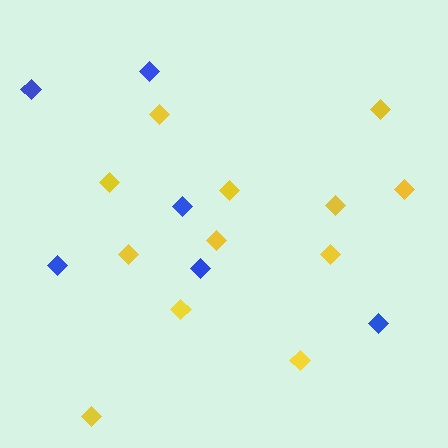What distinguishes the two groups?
There are 2 groups: one group of blue diamonds (6) and one group of yellow diamonds (12).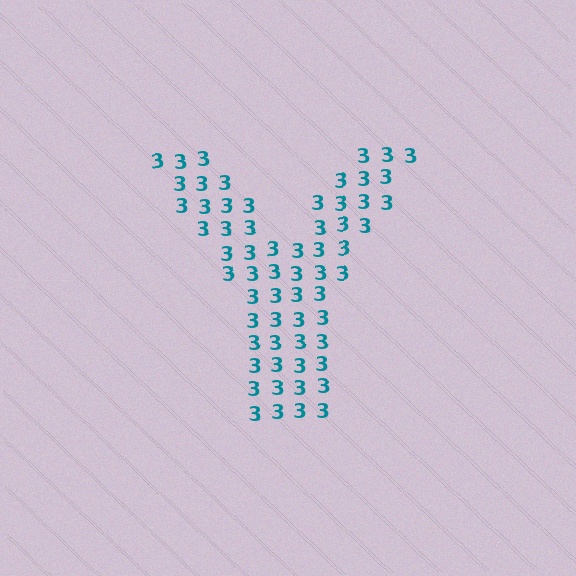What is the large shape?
The large shape is the letter Y.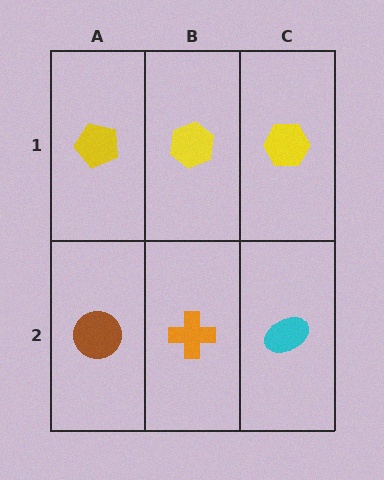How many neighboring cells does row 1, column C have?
2.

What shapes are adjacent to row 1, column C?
A cyan ellipse (row 2, column C), a yellow hexagon (row 1, column B).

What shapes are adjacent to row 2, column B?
A yellow hexagon (row 1, column B), a brown circle (row 2, column A), a cyan ellipse (row 2, column C).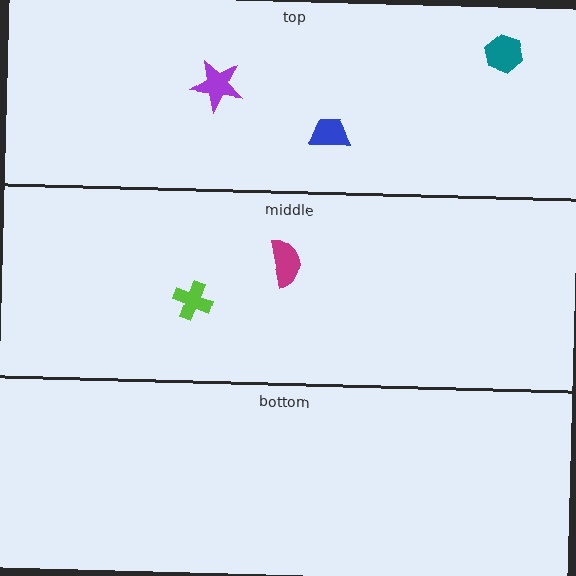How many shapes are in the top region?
3.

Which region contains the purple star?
The top region.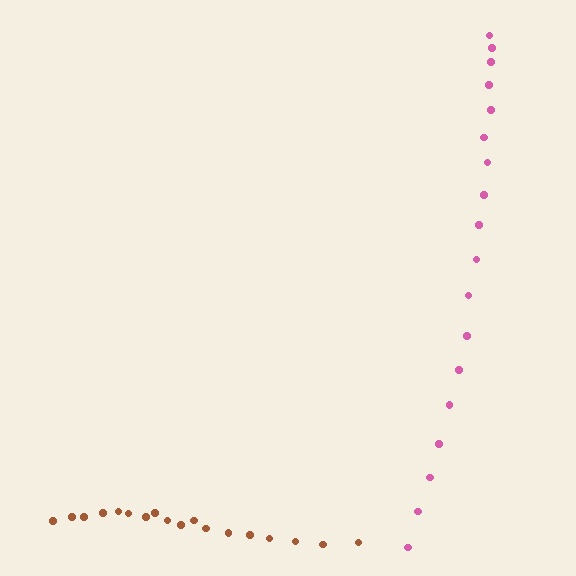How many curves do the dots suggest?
There are 2 distinct paths.